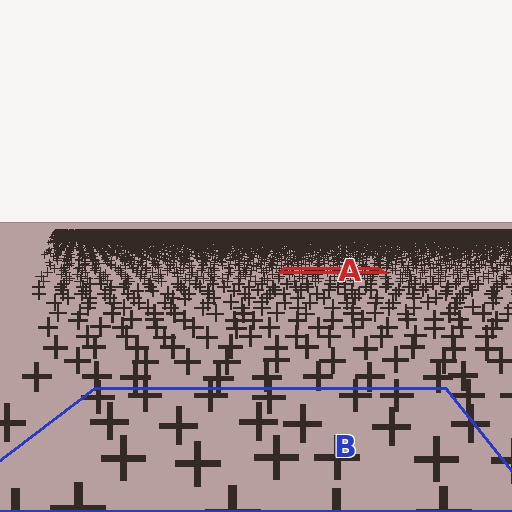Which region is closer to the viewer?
Region B is closer. The texture elements there are larger and more spread out.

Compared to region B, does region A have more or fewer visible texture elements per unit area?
Region A has more texture elements per unit area — they are packed more densely because it is farther away.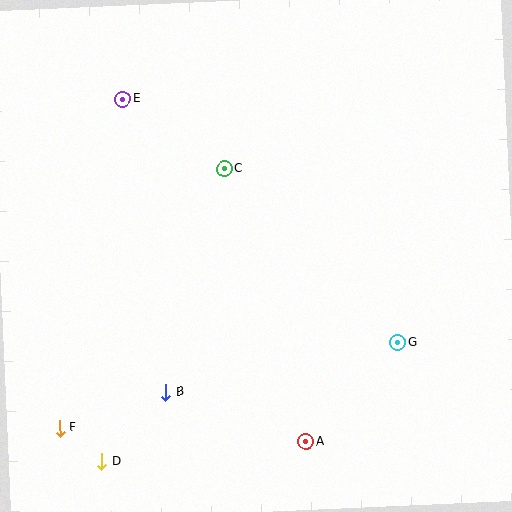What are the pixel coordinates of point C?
Point C is at (224, 169).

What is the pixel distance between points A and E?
The distance between A and E is 389 pixels.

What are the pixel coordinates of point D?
Point D is at (102, 462).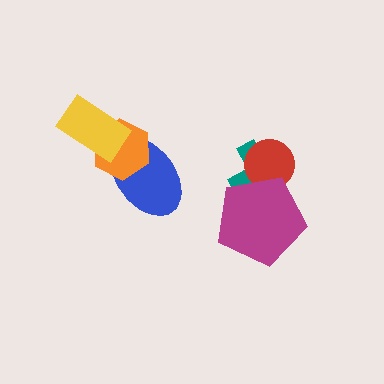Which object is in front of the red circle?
The magenta pentagon is in front of the red circle.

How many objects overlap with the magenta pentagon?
2 objects overlap with the magenta pentagon.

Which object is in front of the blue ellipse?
The orange hexagon is in front of the blue ellipse.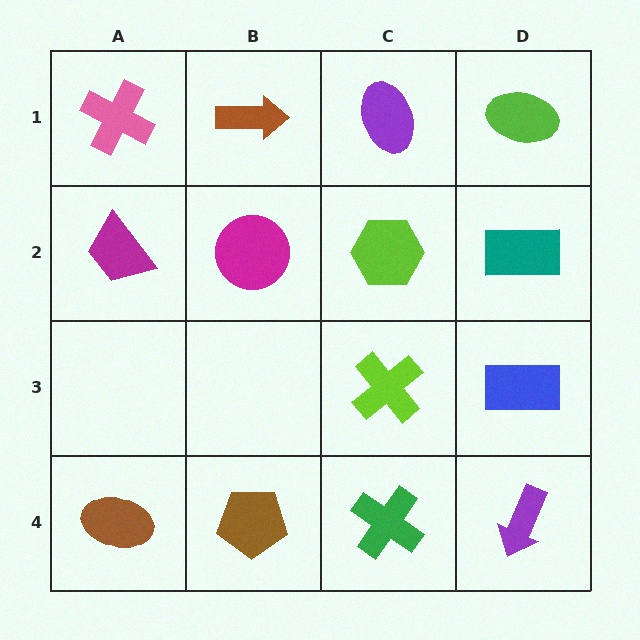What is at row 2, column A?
A magenta trapezoid.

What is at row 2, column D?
A teal rectangle.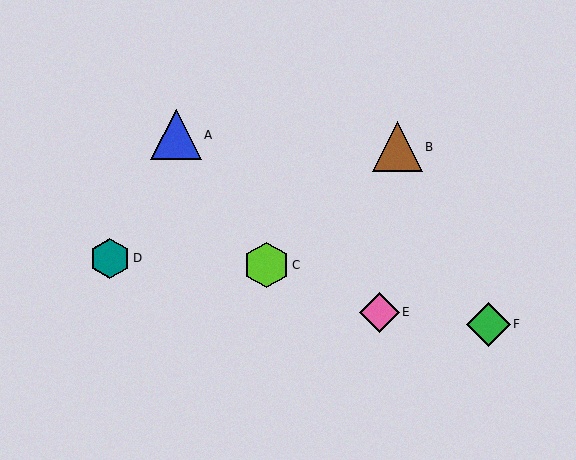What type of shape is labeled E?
Shape E is a pink diamond.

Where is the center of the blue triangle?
The center of the blue triangle is at (176, 135).